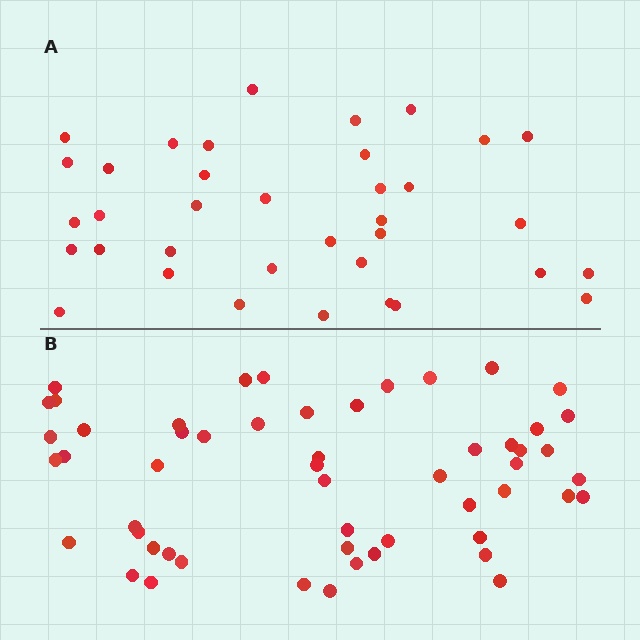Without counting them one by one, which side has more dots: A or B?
Region B (the bottom region) has more dots.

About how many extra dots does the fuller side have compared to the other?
Region B has approximately 20 more dots than region A.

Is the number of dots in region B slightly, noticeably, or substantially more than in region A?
Region B has substantially more. The ratio is roughly 1.5 to 1.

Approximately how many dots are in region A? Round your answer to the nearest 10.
About 40 dots. (The exact count is 36, which rounds to 40.)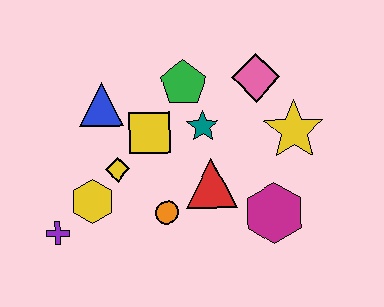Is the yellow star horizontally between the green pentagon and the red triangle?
No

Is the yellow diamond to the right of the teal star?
No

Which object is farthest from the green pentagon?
The purple cross is farthest from the green pentagon.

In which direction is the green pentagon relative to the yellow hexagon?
The green pentagon is above the yellow hexagon.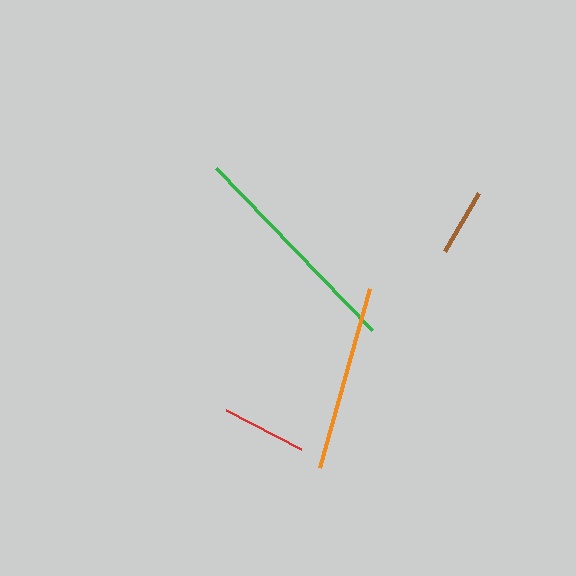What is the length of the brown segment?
The brown segment is approximately 67 pixels long.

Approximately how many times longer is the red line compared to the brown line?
The red line is approximately 1.2 times the length of the brown line.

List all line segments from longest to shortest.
From longest to shortest: green, orange, red, brown.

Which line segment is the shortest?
The brown line is the shortest at approximately 67 pixels.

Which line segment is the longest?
The green line is the longest at approximately 225 pixels.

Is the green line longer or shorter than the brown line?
The green line is longer than the brown line.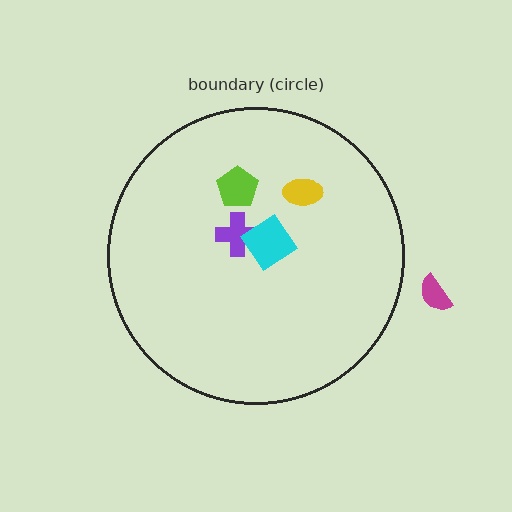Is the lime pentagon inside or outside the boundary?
Inside.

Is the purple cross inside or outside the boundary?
Inside.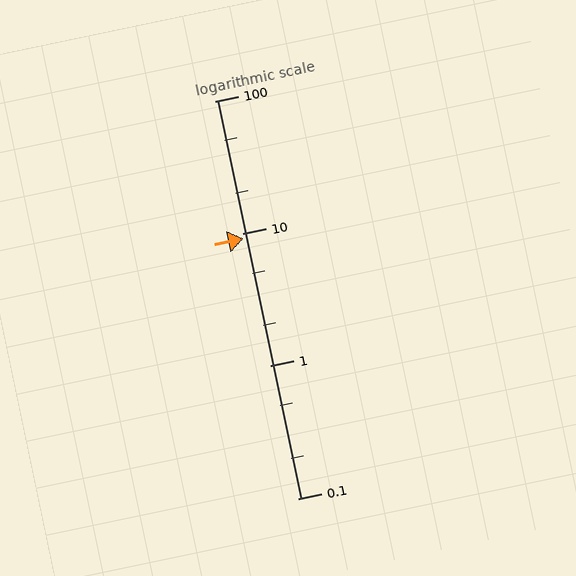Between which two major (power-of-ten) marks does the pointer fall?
The pointer is between 1 and 10.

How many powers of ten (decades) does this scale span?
The scale spans 3 decades, from 0.1 to 100.